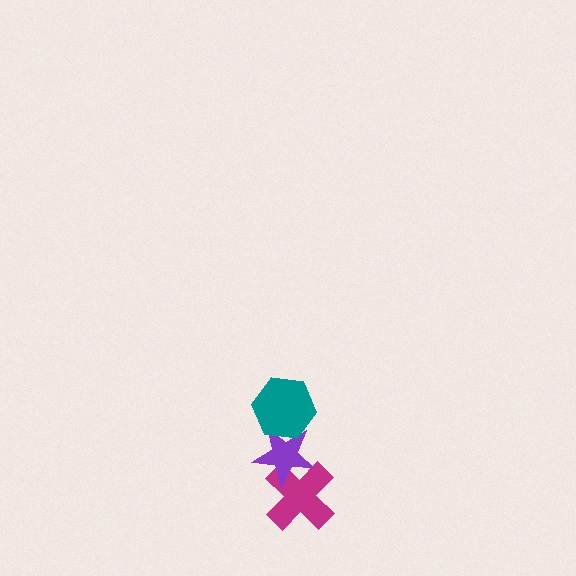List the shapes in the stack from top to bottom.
From top to bottom: the teal hexagon, the purple star, the magenta cross.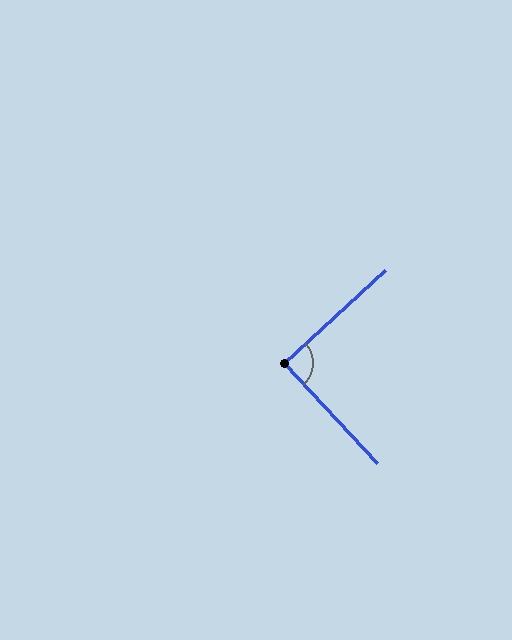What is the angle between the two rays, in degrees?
Approximately 90 degrees.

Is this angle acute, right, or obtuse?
It is approximately a right angle.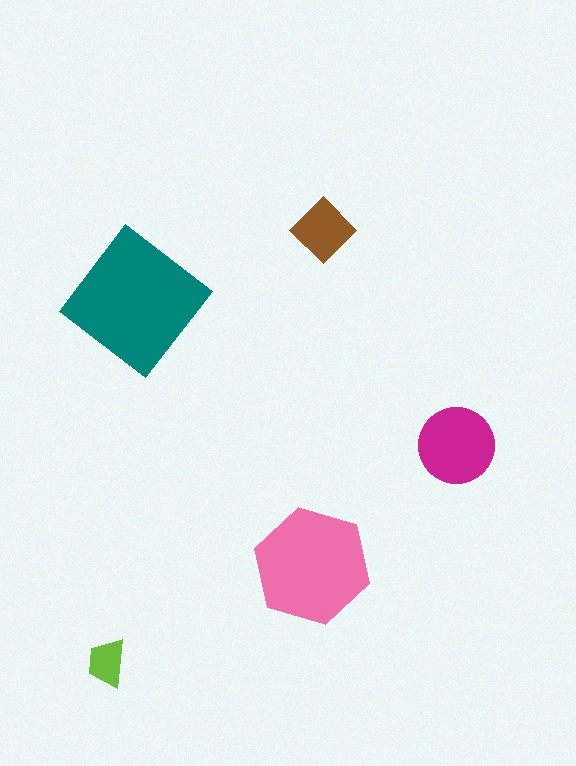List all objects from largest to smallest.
The teal diamond, the pink hexagon, the magenta circle, the brown diamond, the lime trapezoid.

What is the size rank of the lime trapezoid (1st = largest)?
5th.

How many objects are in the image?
There are 5 objects in the image.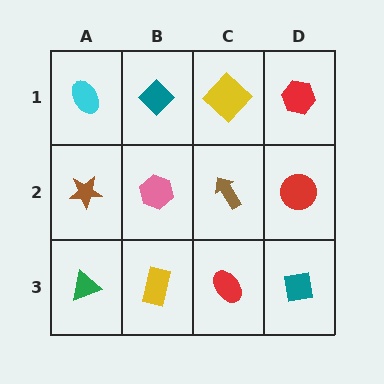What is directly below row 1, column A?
A brown star.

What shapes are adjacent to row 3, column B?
A pink hexagon (row 2, column B), a green triangle (row 3, column A), a red ellipse (row 3, column C).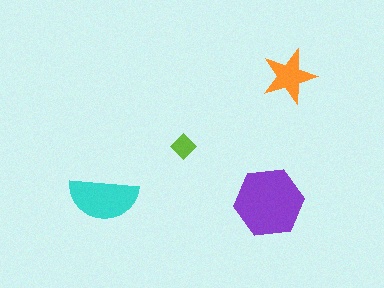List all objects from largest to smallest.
The purple hexagon, the cyan semicircle, the orange star, the lime diamond.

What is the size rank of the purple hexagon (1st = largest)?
1st.